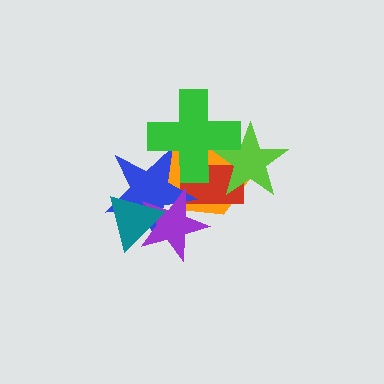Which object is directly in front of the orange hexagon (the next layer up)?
The red rectangle is directly in front of the orange hexagon.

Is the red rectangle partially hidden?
Yes, it is partially covered by another shape.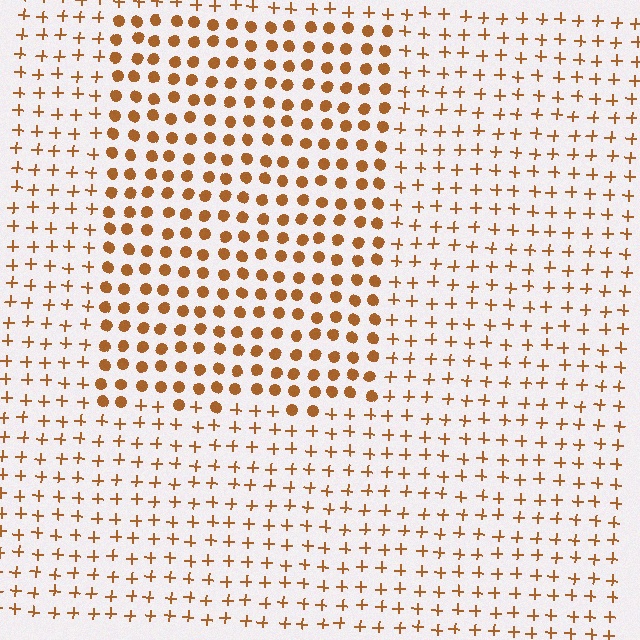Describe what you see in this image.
The image is filled with small brown elements arranged in a uniform grid. A rectangle-shaped region contains circles, while the surrounding area contains plus signs. The boundary is defined purely by the change in element shape.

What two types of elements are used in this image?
The image uses circles inside the rectangle region and plus signs outside it.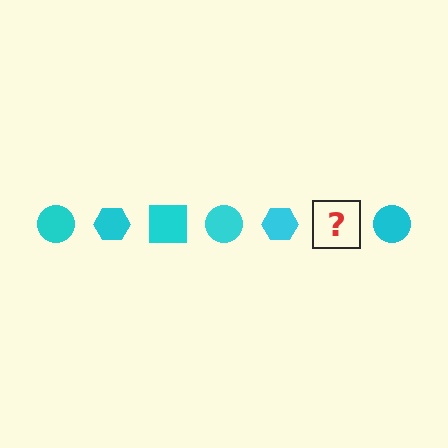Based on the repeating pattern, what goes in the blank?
The blank should be a cyan square.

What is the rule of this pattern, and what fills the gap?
The rule is that the pattern cycles through circle, hexagon, square shapes in cyan. The gap should be filled with a cyan square.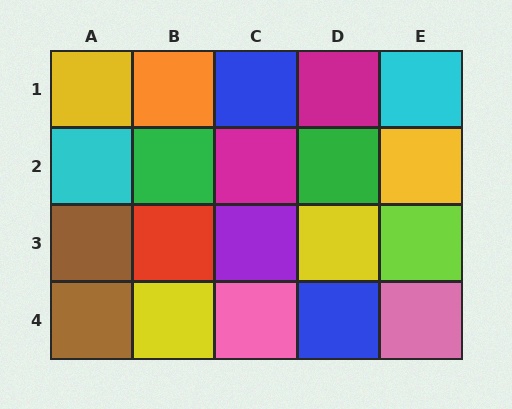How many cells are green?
2 cells are green.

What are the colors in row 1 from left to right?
Yellow, orange, blue, magenta, cyan.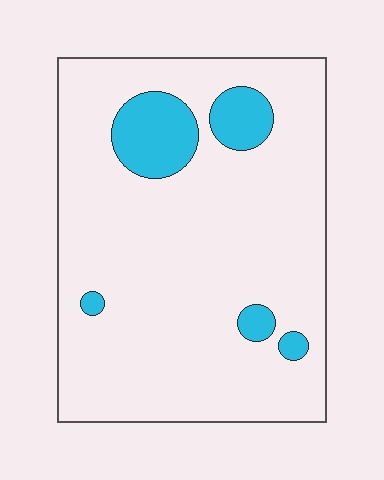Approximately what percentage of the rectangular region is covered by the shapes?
Approximately 10%.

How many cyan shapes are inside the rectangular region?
5.